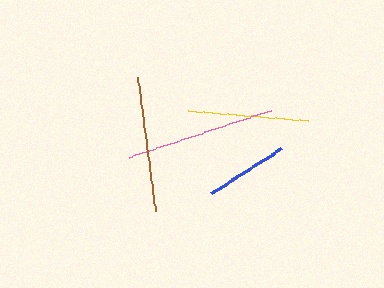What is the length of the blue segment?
The blue segment is approximately 84 pixels long.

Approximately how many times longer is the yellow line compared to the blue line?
The yellow line is approximately 1.5 times the length of the blue line.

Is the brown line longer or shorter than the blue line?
The brown line is longer than the blue line.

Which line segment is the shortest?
The blue line is the shortest at approximately 84 pixels.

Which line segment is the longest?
The pink line is the longest at approximately 150 pixels.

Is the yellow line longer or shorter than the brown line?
The brown line is longer than the yellow line.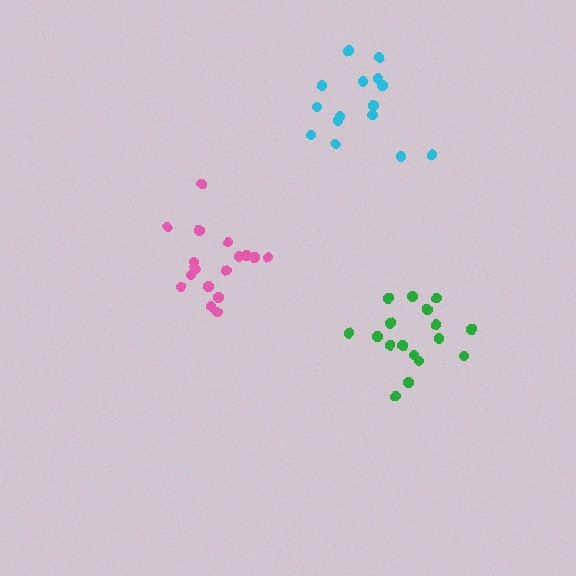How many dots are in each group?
Group 1: 17 dots, Group 2: 17 dots, Group 3: 15 dots (49 total).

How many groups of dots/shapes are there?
There are 3 groups.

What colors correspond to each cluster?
The clusters are colored: pink, green, cyan.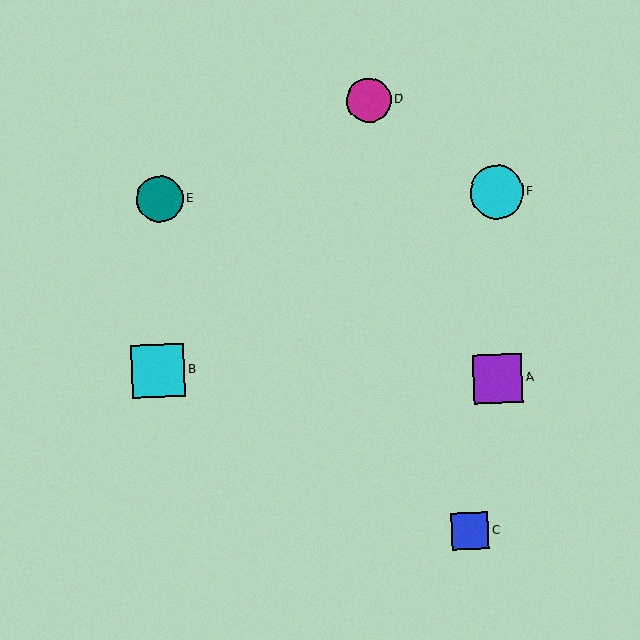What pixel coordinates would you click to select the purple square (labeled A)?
Click at (498, 379) to select the purple square A.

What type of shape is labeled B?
Shape B is a cyan square.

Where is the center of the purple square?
The center of the purple square is at (498, 379).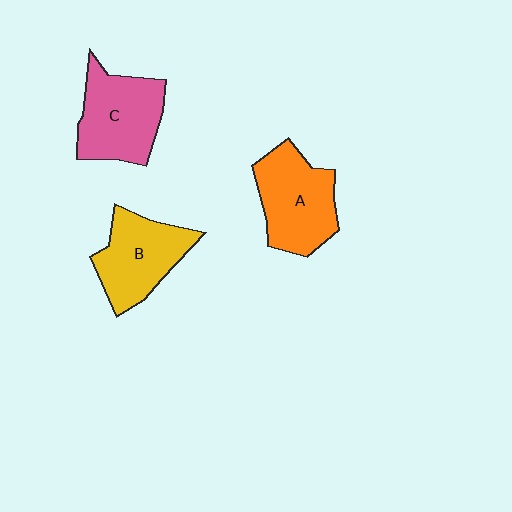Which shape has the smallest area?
Shape B (yellow).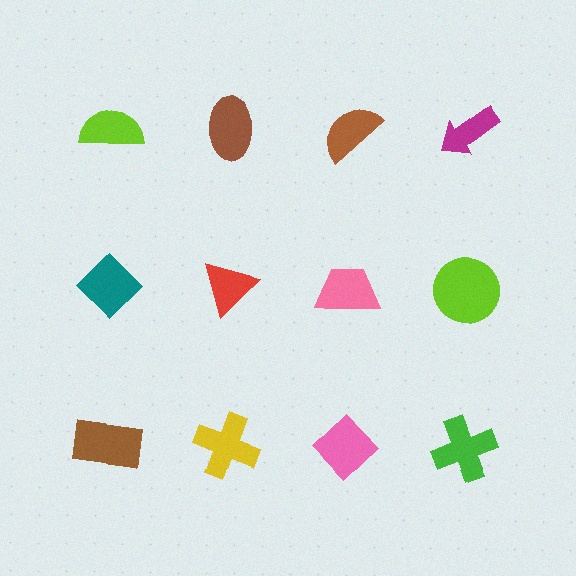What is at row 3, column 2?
A yellow cross.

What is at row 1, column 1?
A lime semicircle.